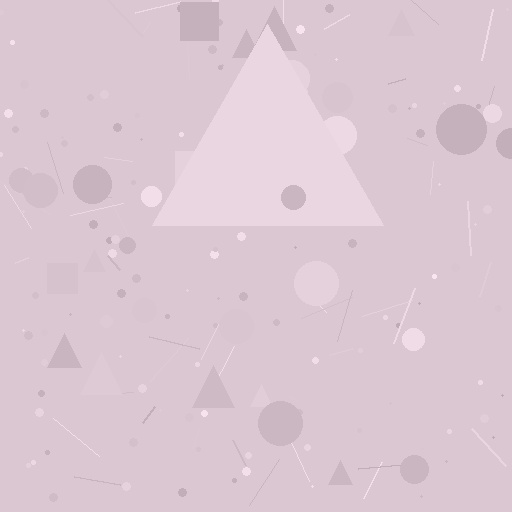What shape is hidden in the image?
A triangle is hidden in the image.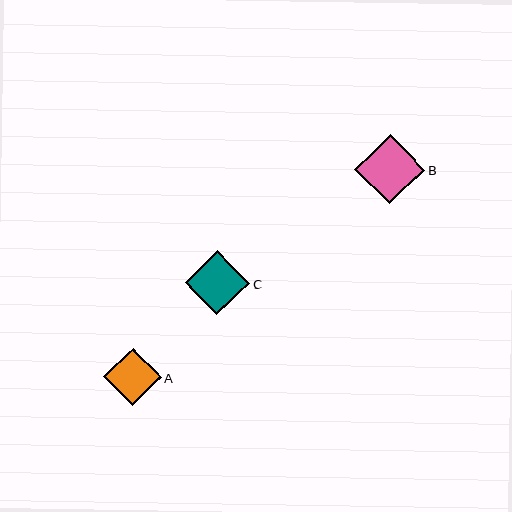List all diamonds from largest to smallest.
From largest to smallest: B, C, A.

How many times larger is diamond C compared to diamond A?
Diamond C is approximately 1.1 times the size of diamond A.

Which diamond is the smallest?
Diamond A is the smallest with a size of approximately 58 pixels.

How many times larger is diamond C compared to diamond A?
Diamond C is approximately 1.1 times the size of diamond A.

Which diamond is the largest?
Diamond B is the largest with a size of approximately 70 pixels.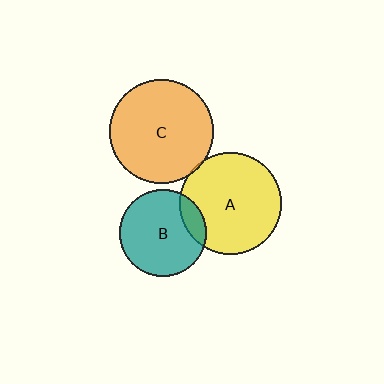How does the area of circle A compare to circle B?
Approximately 1.4 times.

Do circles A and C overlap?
Yes.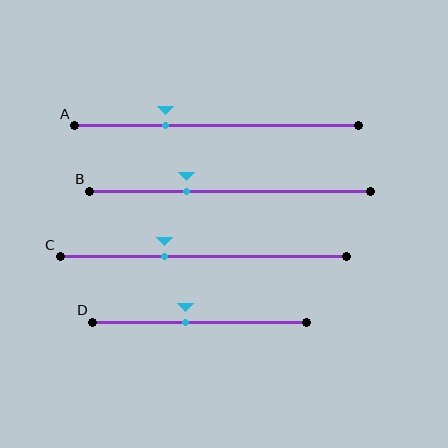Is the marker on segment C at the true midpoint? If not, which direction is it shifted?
No, the marker on segment C is shifted to the left by about 14% of the segment length.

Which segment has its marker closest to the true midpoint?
Segment D has its marker closest to the true midpoint.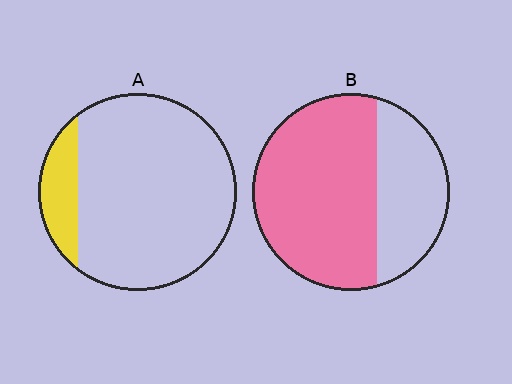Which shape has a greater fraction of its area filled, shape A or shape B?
Shape B.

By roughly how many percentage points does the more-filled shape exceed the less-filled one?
By roughly 50 percentage points (B over A).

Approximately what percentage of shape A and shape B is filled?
A is approximately 15% and B is approximately 65%.